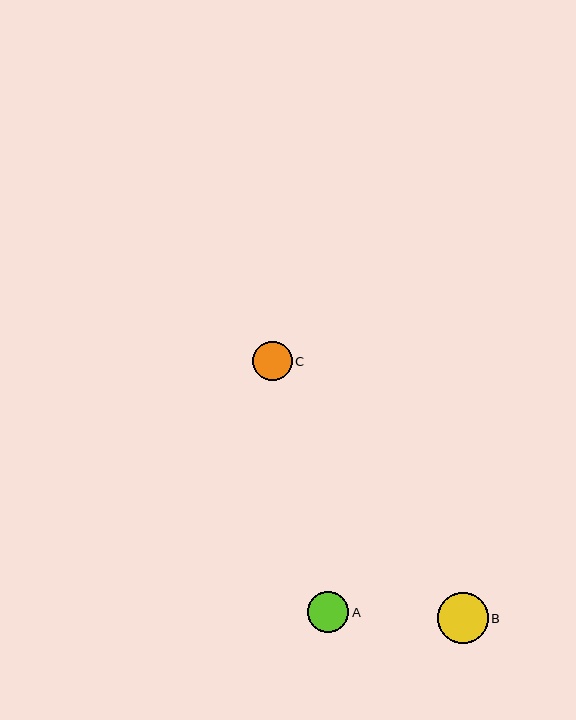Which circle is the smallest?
Circle C is the smallest with a size of approximately 39 pixels.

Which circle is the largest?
Circle B is the largest with a size of approximately 51 pixels.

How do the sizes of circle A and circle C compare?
Circle A and circle C are approximately the same size.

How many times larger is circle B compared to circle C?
Circle B is approximately 1.3 times the size of circle C.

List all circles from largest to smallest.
From largest to smallest: B, A, C.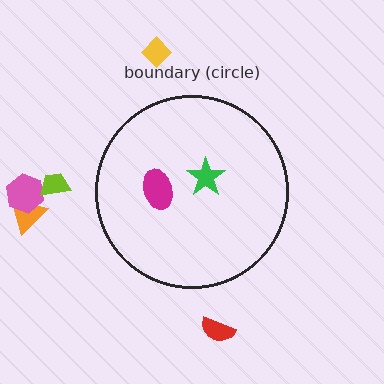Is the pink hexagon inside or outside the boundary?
Outside.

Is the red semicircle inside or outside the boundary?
Outside.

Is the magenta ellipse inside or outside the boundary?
Inside.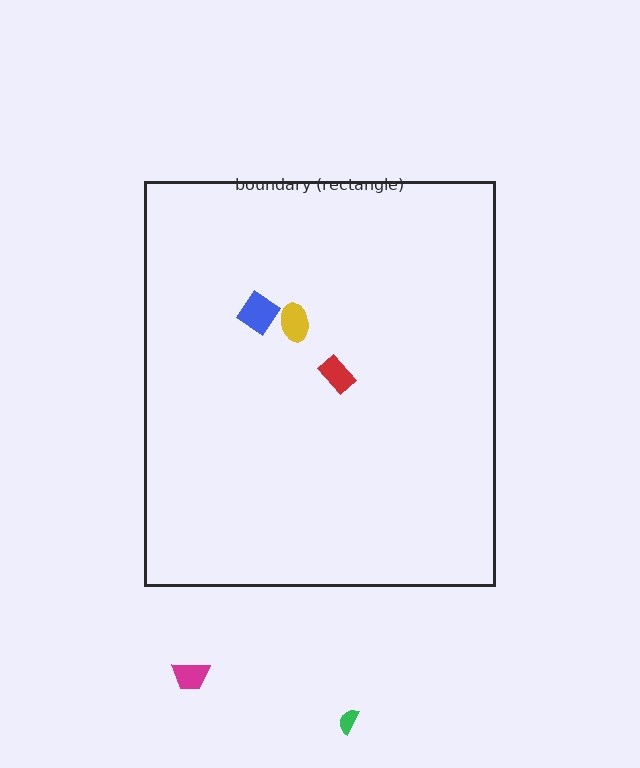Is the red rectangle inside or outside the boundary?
Inside.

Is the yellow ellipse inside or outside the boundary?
Inside.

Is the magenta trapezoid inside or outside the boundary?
Outside.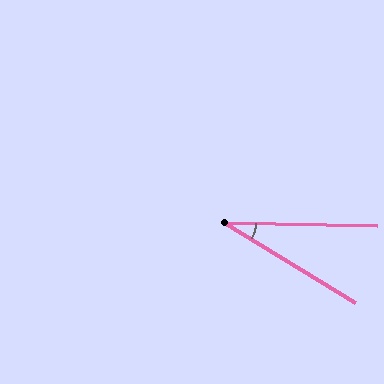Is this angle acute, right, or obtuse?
It is acute.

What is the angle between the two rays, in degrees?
Approximately 30 degrees.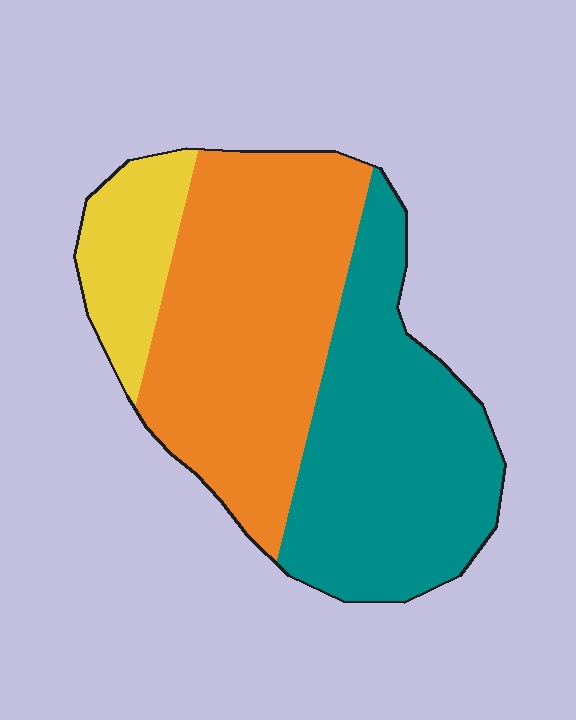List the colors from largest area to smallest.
From largest to smallest: orange, teal, yellow.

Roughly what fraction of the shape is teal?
Teal takes up about two fifths (2/5) of the shape.